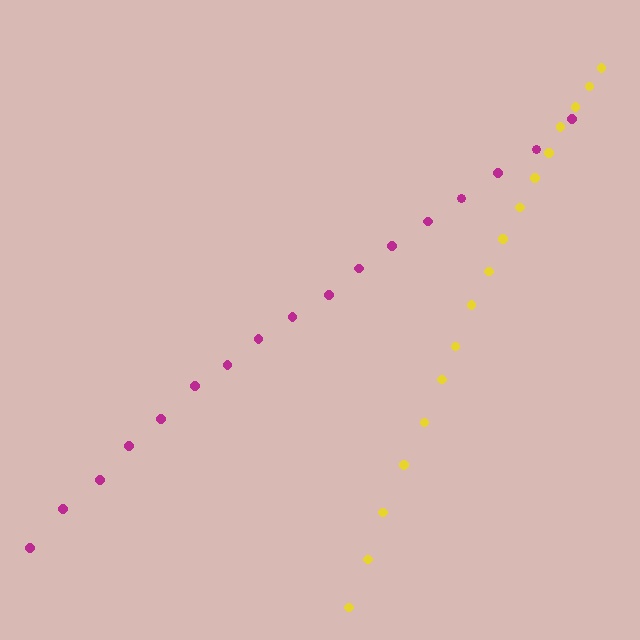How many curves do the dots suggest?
There are 2 distinct paths.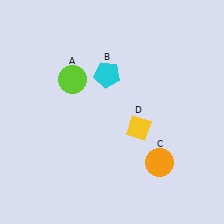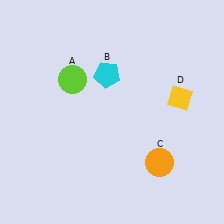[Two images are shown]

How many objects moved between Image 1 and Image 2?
1 object moved between the two images.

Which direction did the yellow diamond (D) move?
The yellow diamond (D) moved right.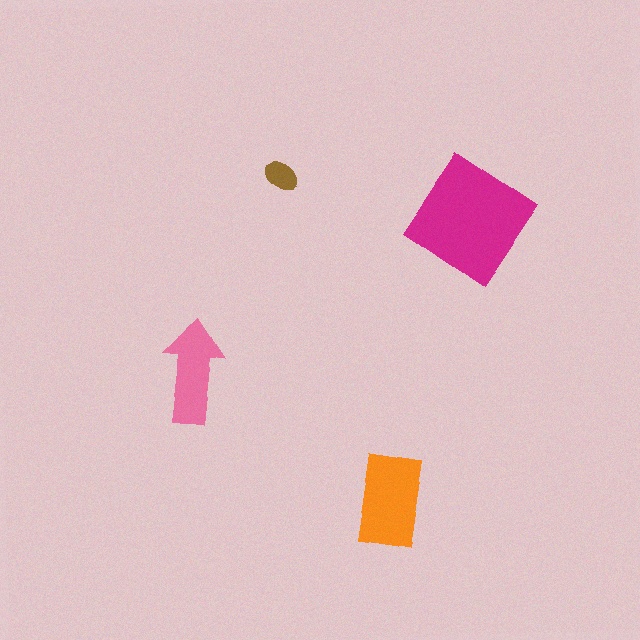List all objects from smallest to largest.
The brown ellipse, the pink arrow, the orange rectangle, the magenta diamond.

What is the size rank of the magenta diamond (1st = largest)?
1st.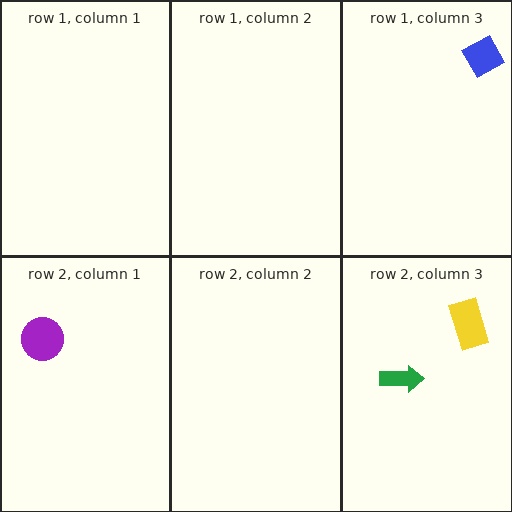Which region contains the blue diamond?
The row 1, column 3 region.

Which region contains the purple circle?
The row 2, column 1 region.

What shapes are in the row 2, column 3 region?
The yellow rectangle, the green arrow.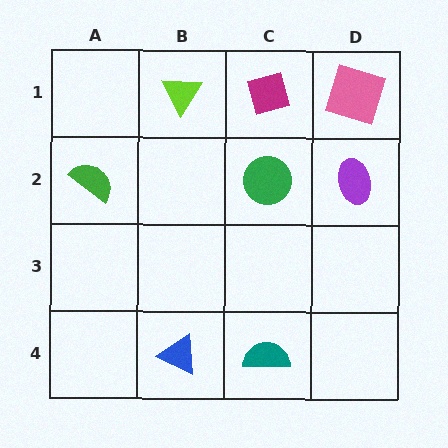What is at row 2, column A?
A green semicircle.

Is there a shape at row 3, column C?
No, that cell is empty.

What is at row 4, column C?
A teal semicircle.